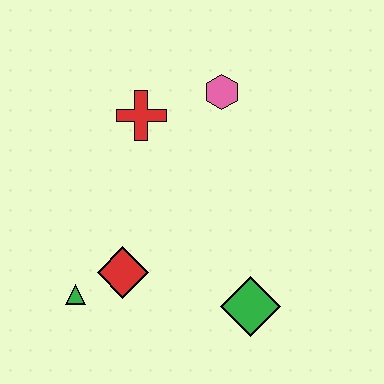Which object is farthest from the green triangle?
The pink hexagon is farthest from the green triangle.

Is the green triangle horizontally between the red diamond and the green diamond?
No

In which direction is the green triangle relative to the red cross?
The green triangle is below the red cross.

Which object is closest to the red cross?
The pink hexagon is closest to the red cross.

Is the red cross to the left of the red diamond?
No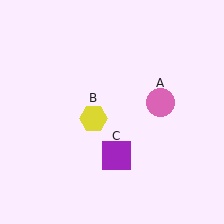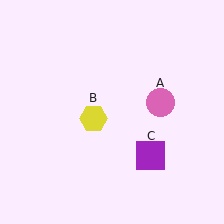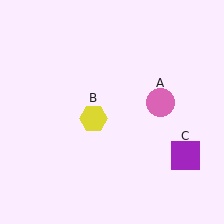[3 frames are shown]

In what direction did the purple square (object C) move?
The purple square (object C) moved right.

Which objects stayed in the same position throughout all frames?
Pink circle (object A) and yellow hexagon (object B) remained stationary.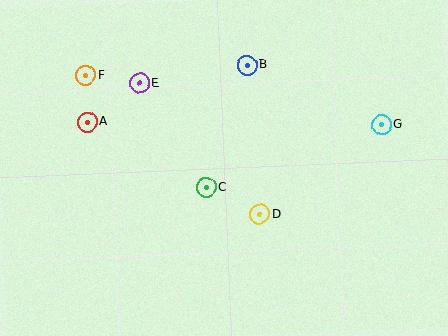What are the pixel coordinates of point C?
Point C is at (206, 187).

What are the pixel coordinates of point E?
Point E is at (139, 83).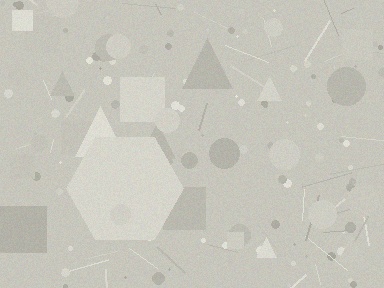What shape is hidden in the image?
A hexagon is hidden in the image.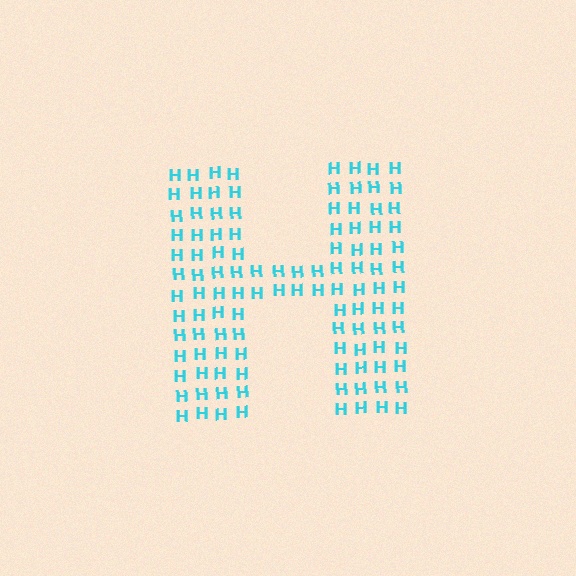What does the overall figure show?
The overall figure shows the letter H.